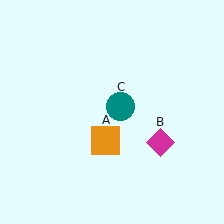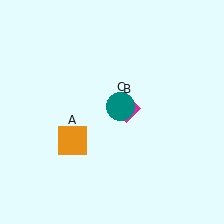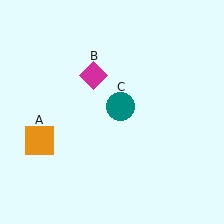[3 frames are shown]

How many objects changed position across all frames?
2 objects changed position: orange square (object A), magenta diamond (object B).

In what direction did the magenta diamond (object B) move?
The magenta diamond (object B) moved up and to the left.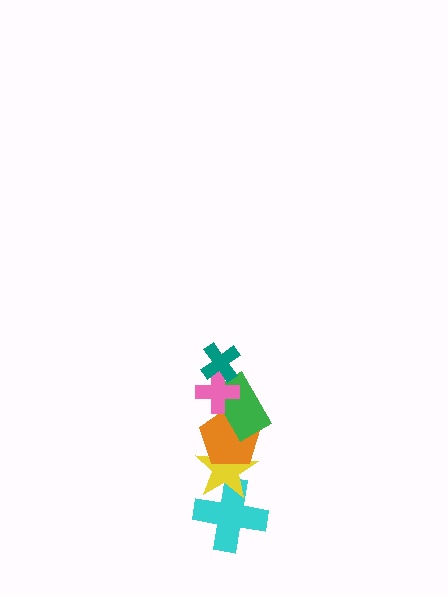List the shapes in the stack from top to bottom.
From top to bottom: the teal cross, the pink cross, the green rectangle, the orange pentagon, the yellow star, the cyan cross.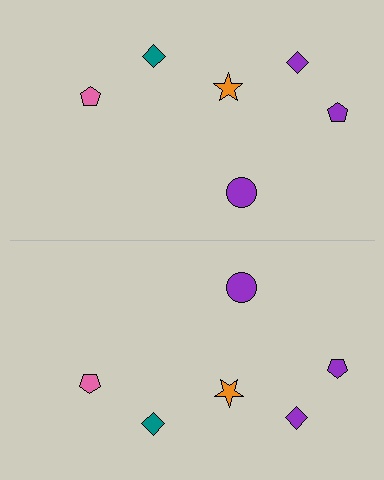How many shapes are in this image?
There are 12 shapes in this image.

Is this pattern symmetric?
Yes, this pattern has bilateral (reflection) symmetry.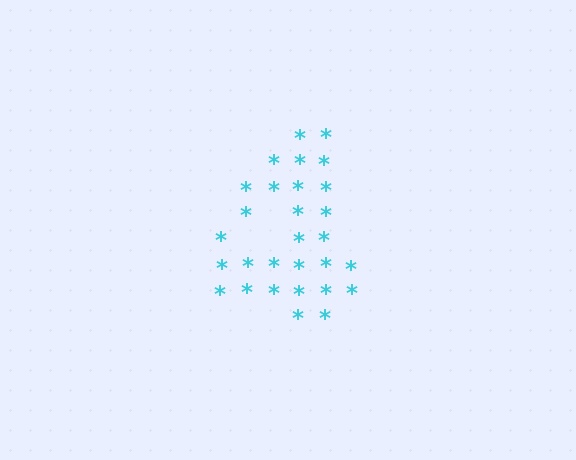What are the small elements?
The small elements are asterisks.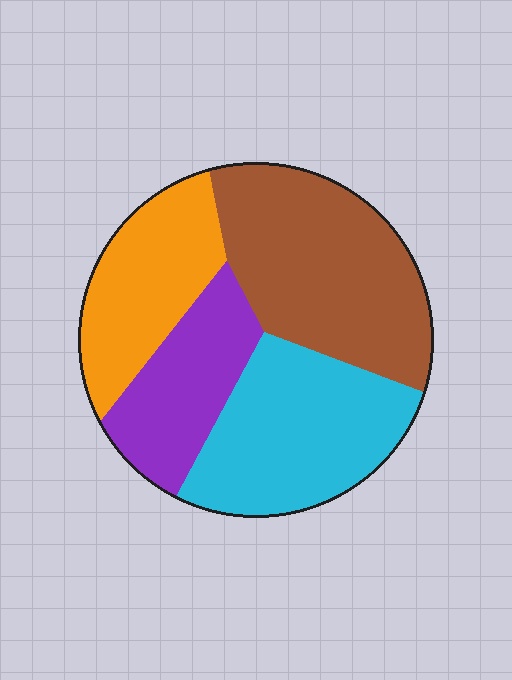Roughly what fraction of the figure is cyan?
Cyan takes up about one quarter (1/4) of the figure.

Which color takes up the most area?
Brown, at roughly 35%.